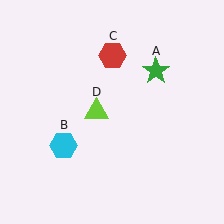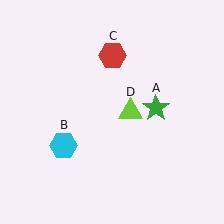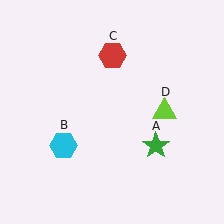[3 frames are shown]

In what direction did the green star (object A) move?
The green star (object A) moved down.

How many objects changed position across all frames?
2 objects changed position: green star (object A), lime triangle (object D).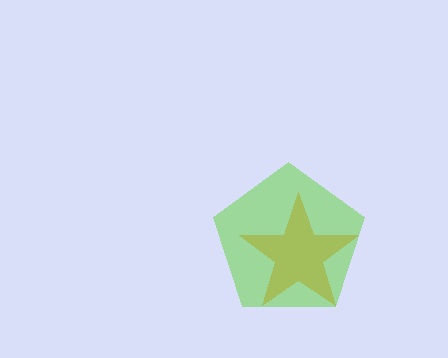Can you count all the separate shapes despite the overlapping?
Yes, there are 2 separate shapes.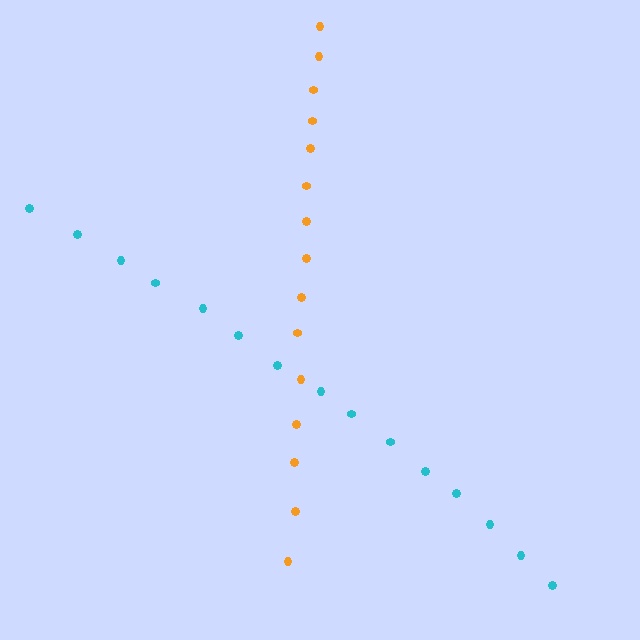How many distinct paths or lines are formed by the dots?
There are 2 distinct paths.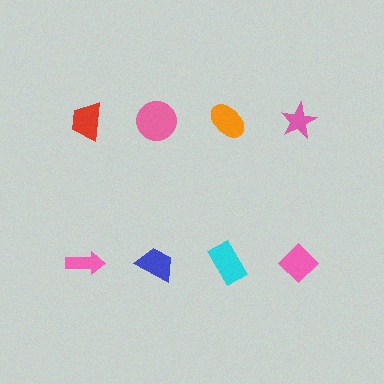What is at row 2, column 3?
A cyan rectangle.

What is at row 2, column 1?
A pink arrow.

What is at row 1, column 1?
A red trapezoid.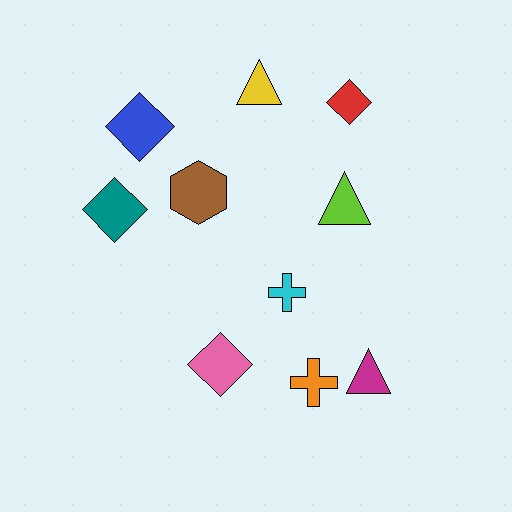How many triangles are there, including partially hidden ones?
There are 3 triangles.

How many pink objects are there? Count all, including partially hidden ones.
There is 1 pink object.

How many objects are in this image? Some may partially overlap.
There are 10 objects.